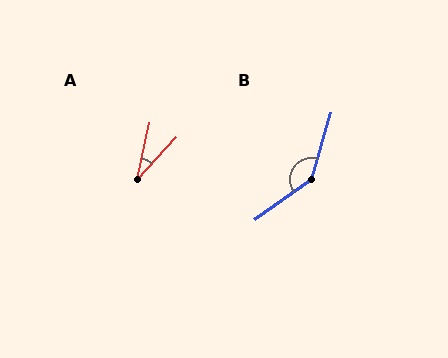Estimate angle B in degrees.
Approximately 142 degrees.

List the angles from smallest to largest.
A (30°), B (142°).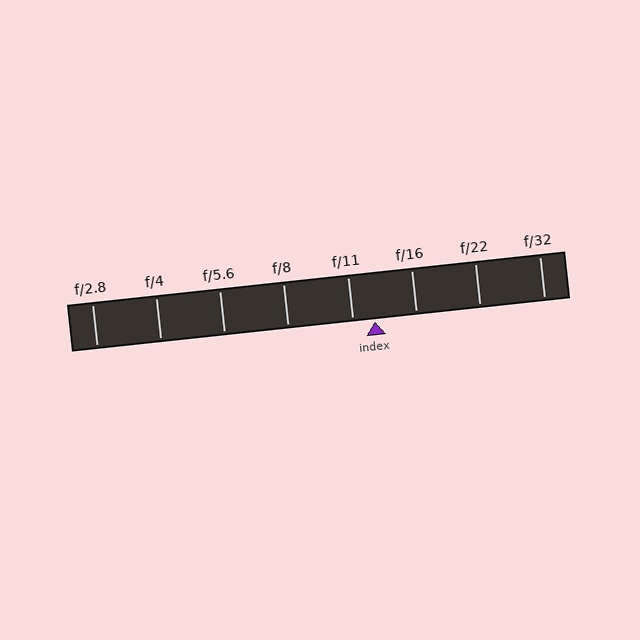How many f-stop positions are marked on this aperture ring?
There are 8 f-stop positions marked.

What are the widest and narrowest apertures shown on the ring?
The widest aperture shown is f/2.8 and the narrowest is f/32.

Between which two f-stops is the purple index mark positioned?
The index mark is between f/11 and f/16.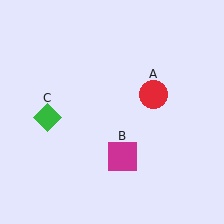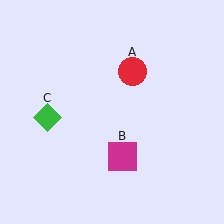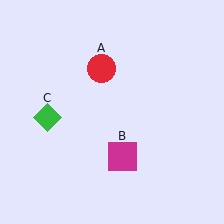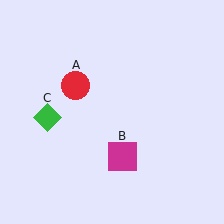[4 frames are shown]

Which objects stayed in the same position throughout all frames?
Magenta square (object B) and green diamond (object C) remained stationary.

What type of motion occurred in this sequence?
The red circle (object A) rotated counterclockwise around the center of the scene.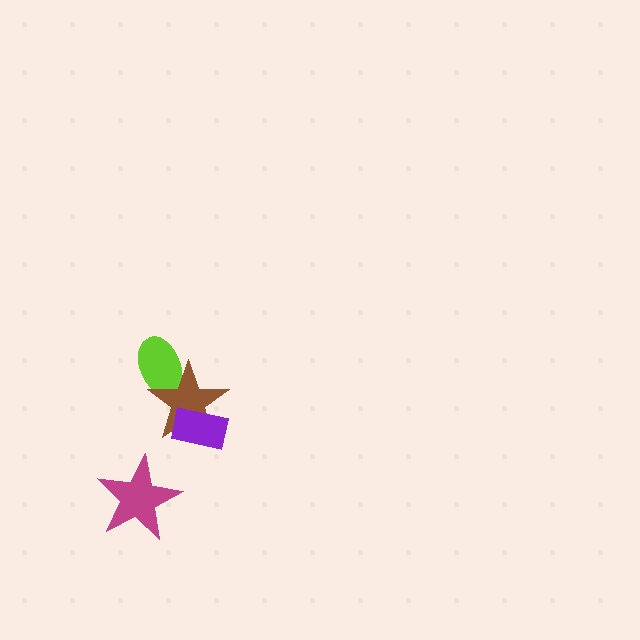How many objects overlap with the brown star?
2 objects overlap with the brown star.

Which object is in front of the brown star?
The purple rectangle is in front of the brown star.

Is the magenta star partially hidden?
No, no other shape covers it.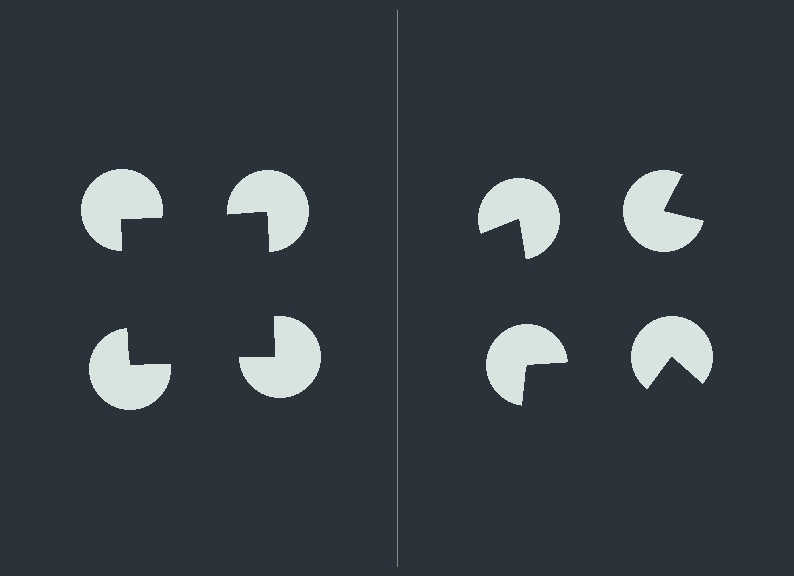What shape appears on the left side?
An illusory square.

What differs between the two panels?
The pac-man discs are positioned identically on both sides; only the wedge orientations differ. On the left they align to a square; on the right they are misaligned.